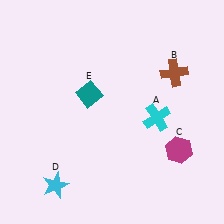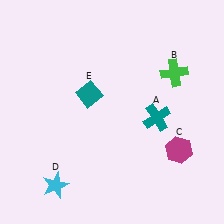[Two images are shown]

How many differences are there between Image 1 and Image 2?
There are 2 differences between the two images.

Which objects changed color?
A changed from cyan to teal. B changed from brown to green.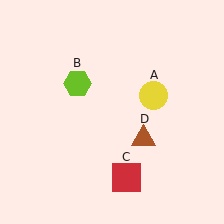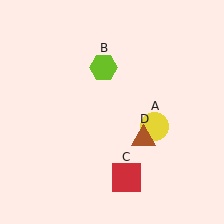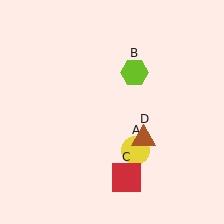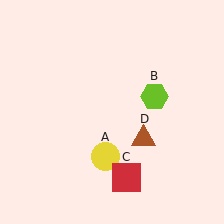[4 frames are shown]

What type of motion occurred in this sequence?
The yellow circle (object A), lime hexagon (object B) rotated clockwise around the center of the scene.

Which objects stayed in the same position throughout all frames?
Red square (object C) and brown triangle (object D) remained stationary.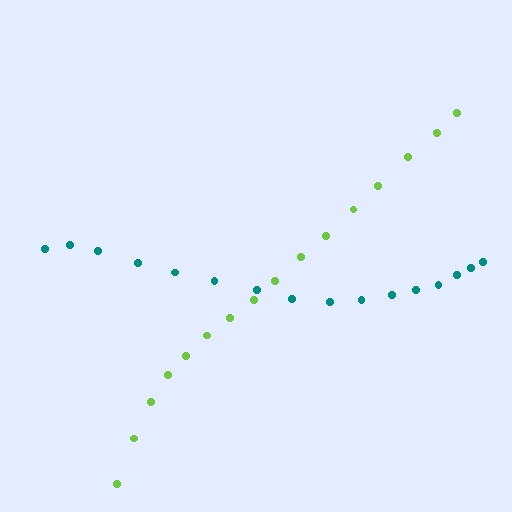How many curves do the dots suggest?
There are 2 distinct paths.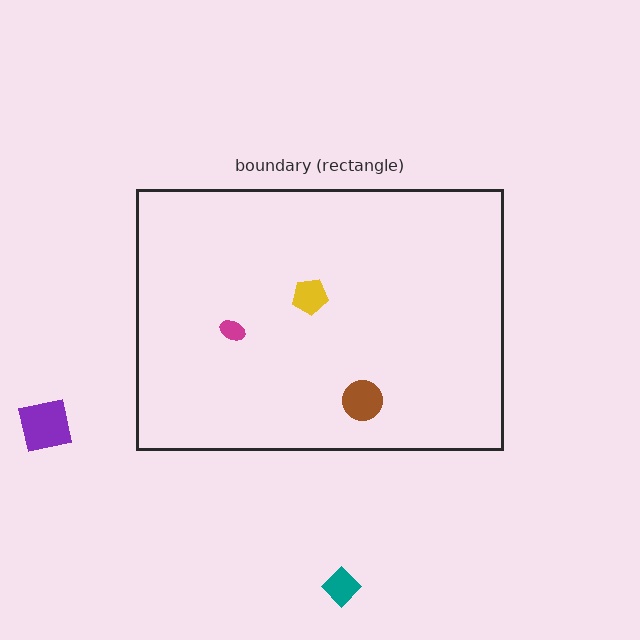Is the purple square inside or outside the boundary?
Outside.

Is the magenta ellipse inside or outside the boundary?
Inside.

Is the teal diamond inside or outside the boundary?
Outside.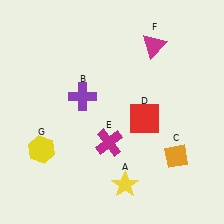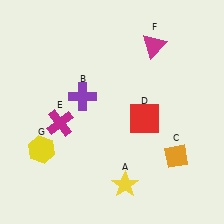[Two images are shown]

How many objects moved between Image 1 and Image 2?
1 object moved between the two images.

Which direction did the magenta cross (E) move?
The magenta cross (E) moved left.